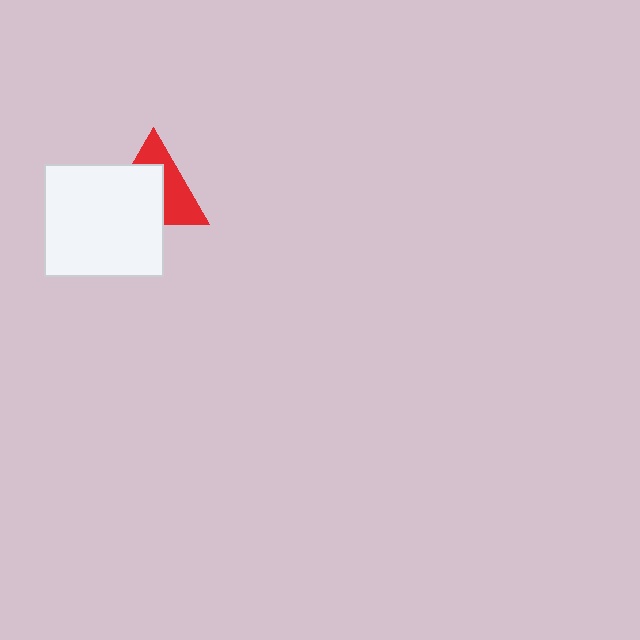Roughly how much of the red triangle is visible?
About half of it is visible (roughly 46%).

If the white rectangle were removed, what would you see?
You would see the complete red triangle.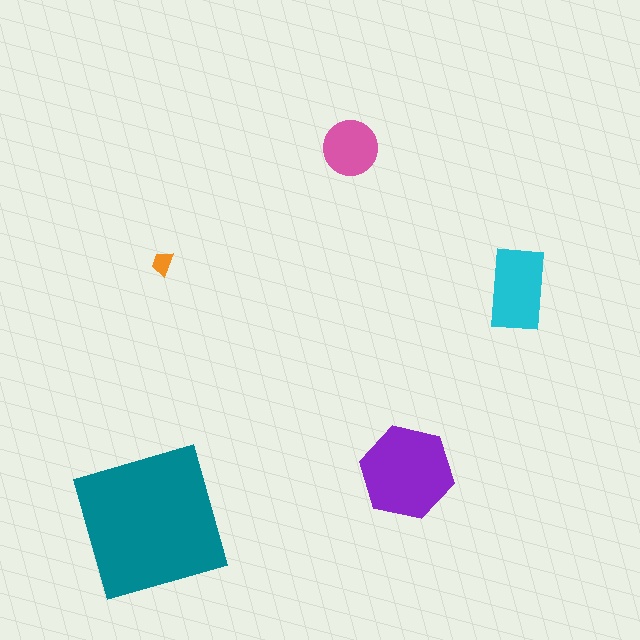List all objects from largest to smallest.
The teal square, the purple hexagon, the cyan rectangle, the pink circle, the orange trapezoid.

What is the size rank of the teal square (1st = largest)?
1st.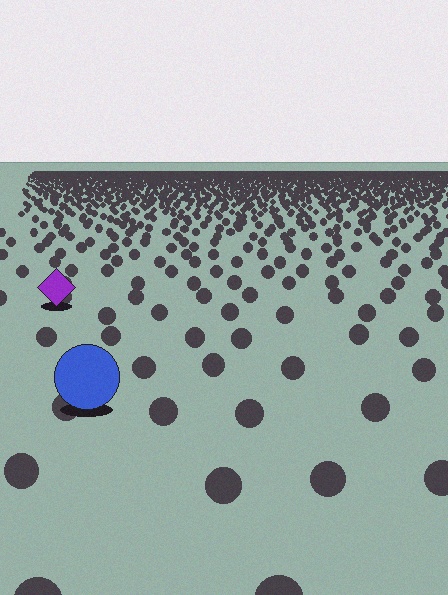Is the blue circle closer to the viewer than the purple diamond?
Yes. The blue circle is closer — you can tell from the texture gradient: the ground texture is coarser near it.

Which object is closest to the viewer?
The blue circle is closest. The texture marks near it are larger and more spread out.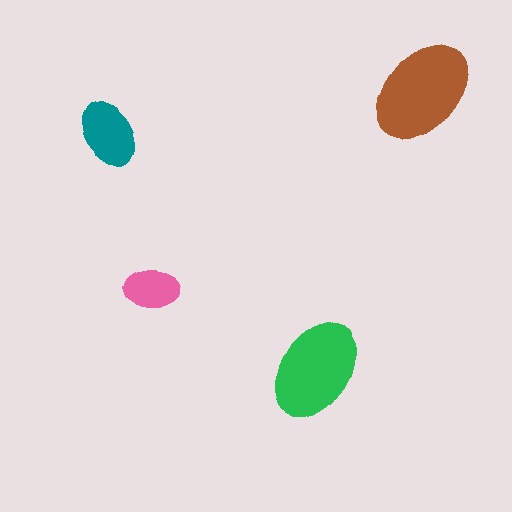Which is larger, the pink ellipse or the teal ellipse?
The teal one.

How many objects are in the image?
There are 4 objects in the image.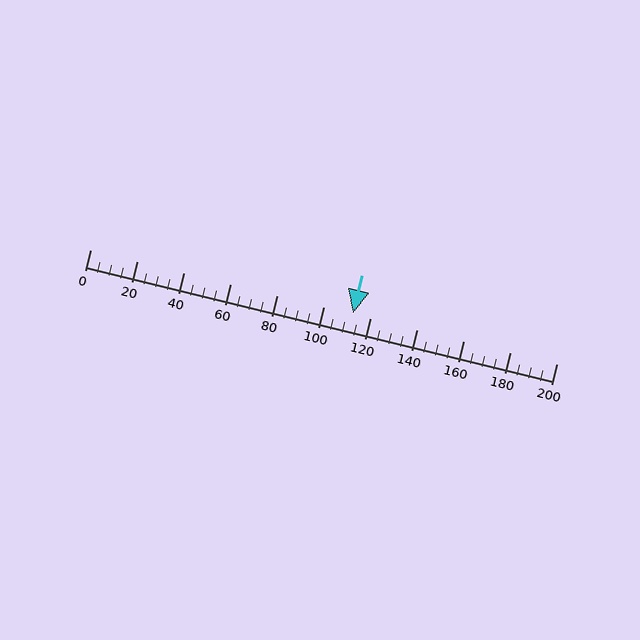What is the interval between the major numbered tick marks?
The major tick marks are spaced 20 units apart.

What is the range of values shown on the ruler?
The ruler shows values from 0 to 200.